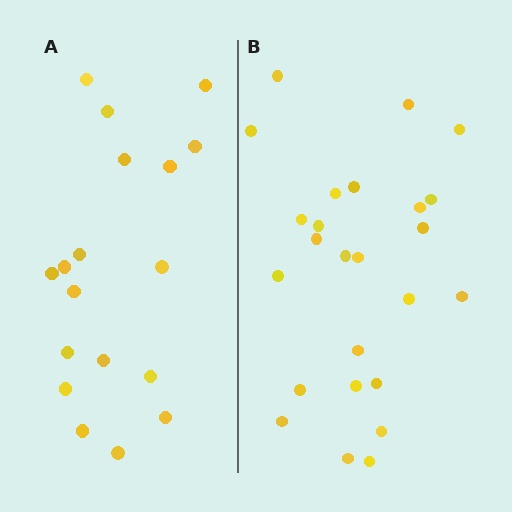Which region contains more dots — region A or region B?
Region B (the right region) has more dots.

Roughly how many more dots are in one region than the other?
Region B has roughly 8 or so more dots than region A.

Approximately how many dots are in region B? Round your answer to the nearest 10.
About 20 dots. (The exact count is 25, which rounds to 20.)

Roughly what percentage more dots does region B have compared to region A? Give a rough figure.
About 40% more.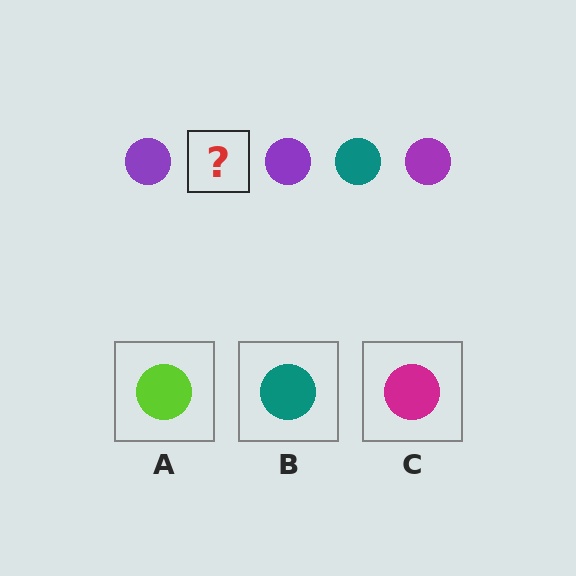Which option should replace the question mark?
Option B.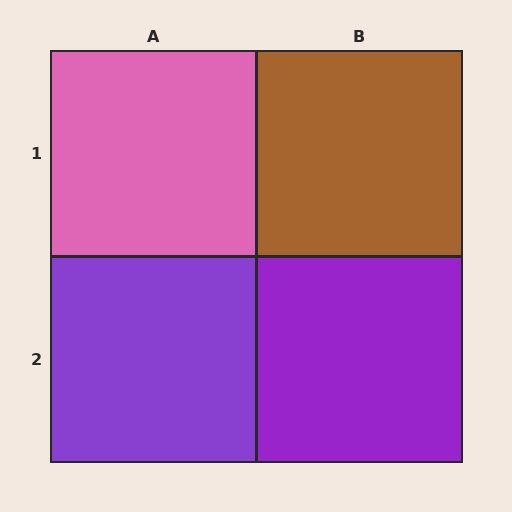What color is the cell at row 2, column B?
Purple.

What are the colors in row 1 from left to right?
Pink, brown.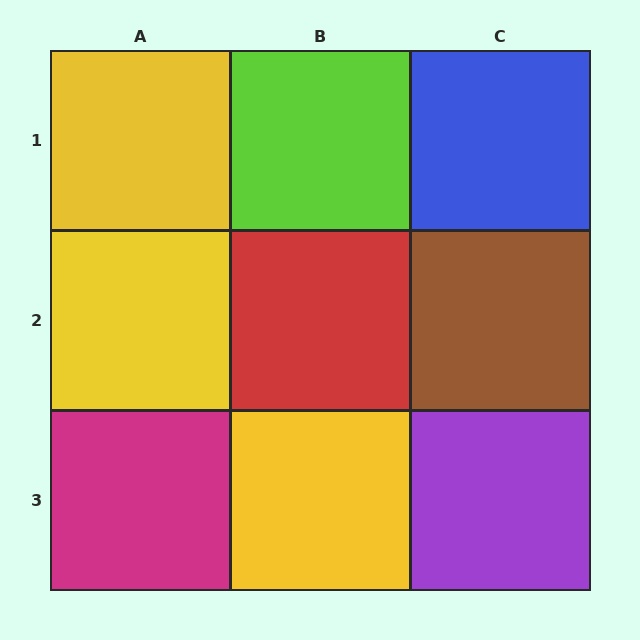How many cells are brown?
1 cell is brown.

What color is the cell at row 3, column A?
Magenta.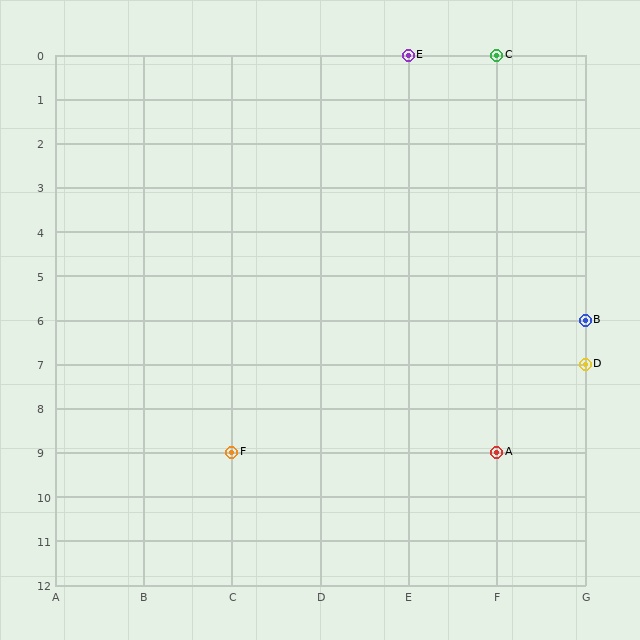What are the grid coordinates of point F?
Point F is at grid coordinates (C, 9).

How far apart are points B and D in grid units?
Points B and D are 1 row apart.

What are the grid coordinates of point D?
Point D is at grid coordinates (G, 7).